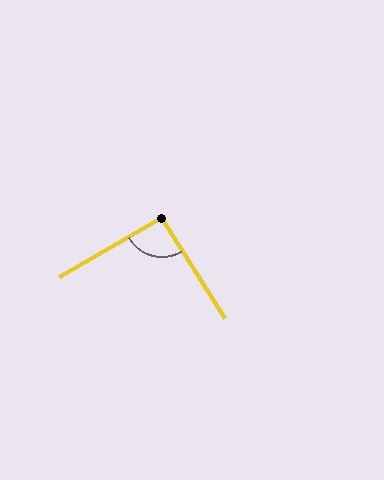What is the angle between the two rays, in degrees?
Approximately 92 degrees.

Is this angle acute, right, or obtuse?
It is approximately a right angle.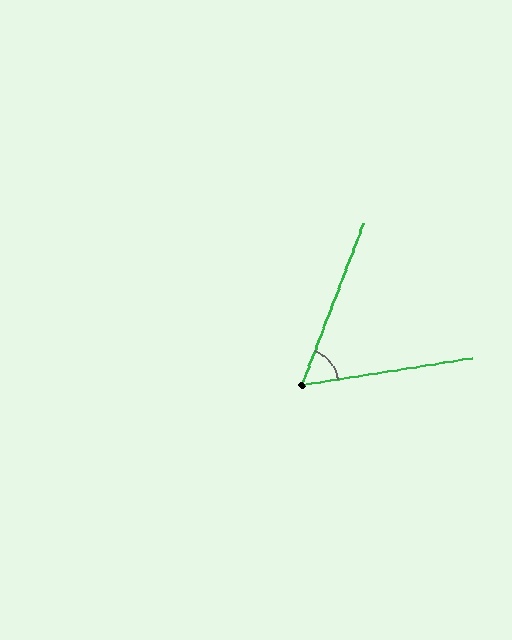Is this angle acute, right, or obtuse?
It is acute.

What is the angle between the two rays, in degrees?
Approximately 60 degrees.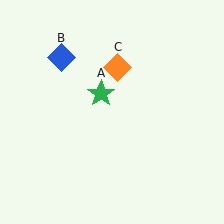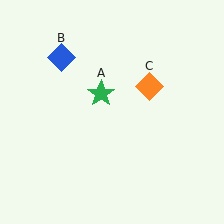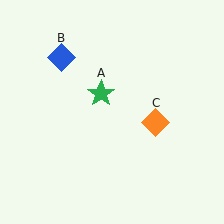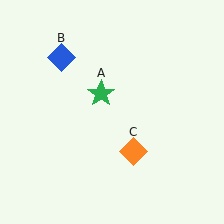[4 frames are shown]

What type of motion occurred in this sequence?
The orange diamond (object C) rotated clockwise around the center of the scene.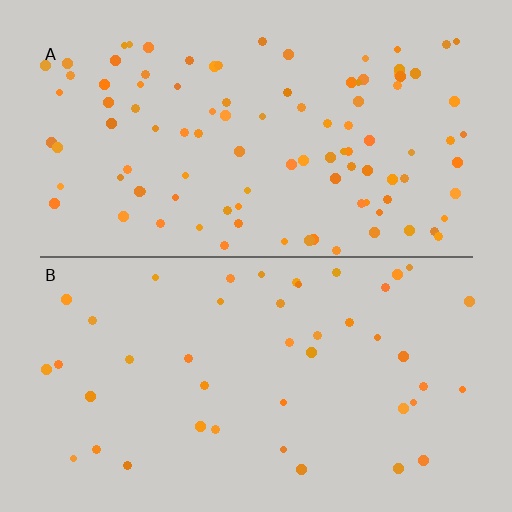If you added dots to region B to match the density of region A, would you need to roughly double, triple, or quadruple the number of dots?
Approximately double.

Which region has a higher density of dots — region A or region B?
A (the top).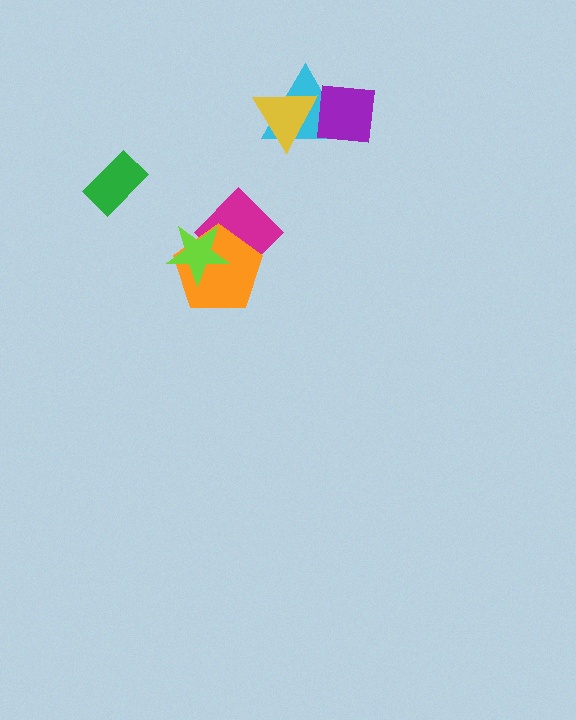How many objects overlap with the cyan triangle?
2 objects overlap with the cyan triangle.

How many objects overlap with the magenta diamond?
2 objects overlap with the magenta diamond.